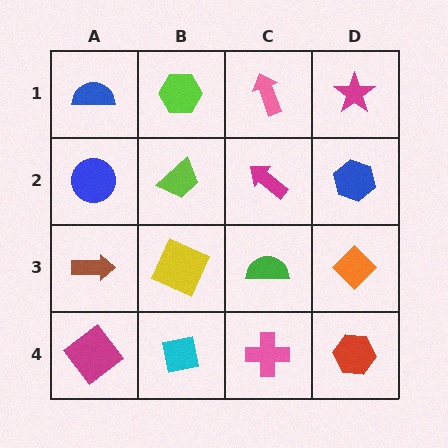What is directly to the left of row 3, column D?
A green semicircle.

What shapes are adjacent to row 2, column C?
A pink arrow (row 1, column C), a green semicircle (row 3, column C), a lime trapezoid (row 2, column B), a blue hexagon (row 2, column D).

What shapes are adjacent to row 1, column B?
A lime trapezoid (row 2, column B), a blue semicircle (row 1, column A), a pink arrow (row 1, column C).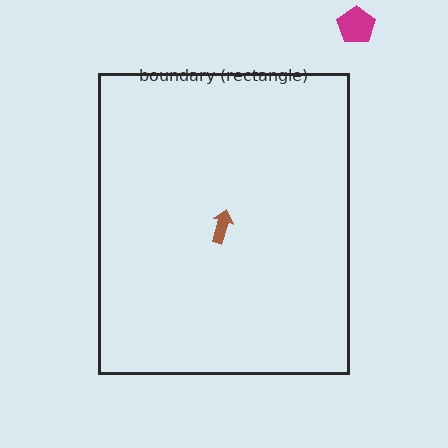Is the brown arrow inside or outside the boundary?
Inside.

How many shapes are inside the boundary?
1 inside, 1 outside.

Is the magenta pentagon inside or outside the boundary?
Outside.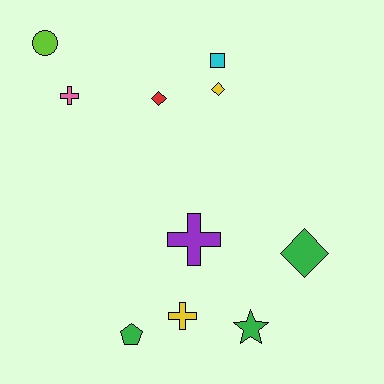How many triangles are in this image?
There are no triangles.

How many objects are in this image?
There are 10 objects.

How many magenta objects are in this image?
There are no magenta objects.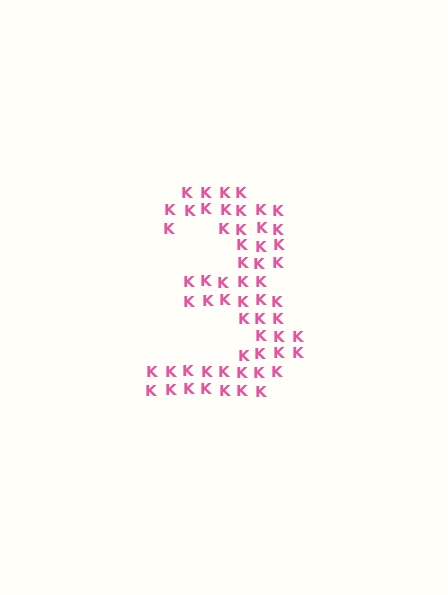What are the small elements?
The small elements are letter K's.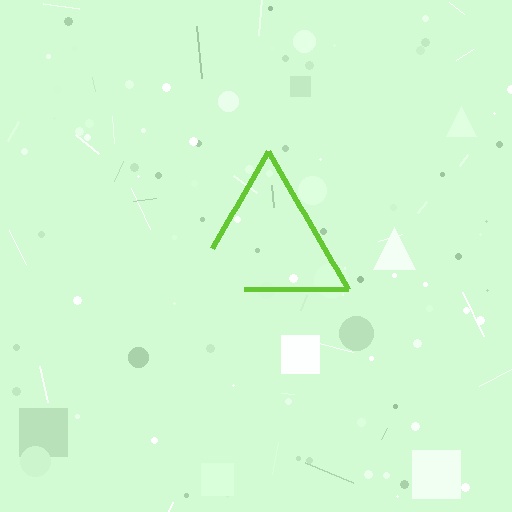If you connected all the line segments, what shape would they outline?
They would outline a triangle.